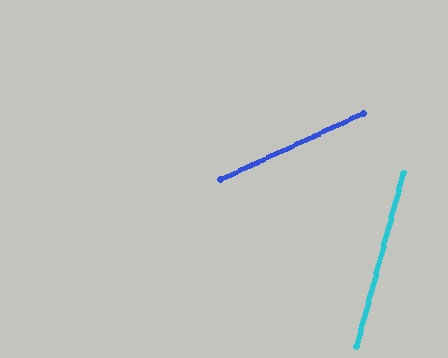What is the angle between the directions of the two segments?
Approximately 50 degrees.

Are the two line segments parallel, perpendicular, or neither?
Neither parallel nor perpendicular — they differ by about 50°.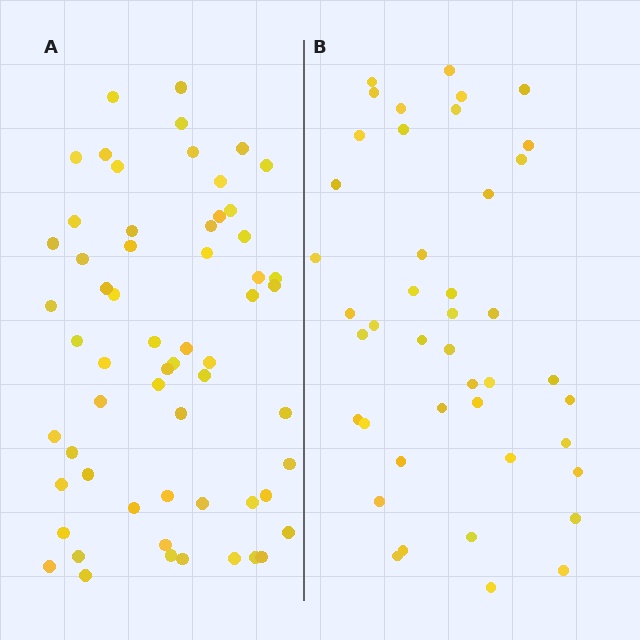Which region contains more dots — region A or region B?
Region A (the left region) has more dots.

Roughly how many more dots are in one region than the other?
Region A has approximately 15 more dots than region B.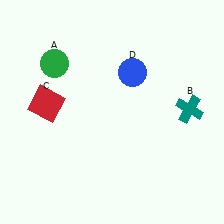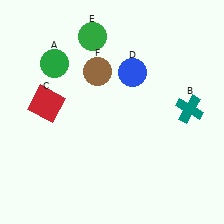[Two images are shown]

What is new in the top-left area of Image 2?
A green circle (E) was added in the top-left area of Image 2.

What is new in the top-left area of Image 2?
A brown circle (F) was added in the top-left area of Image 2.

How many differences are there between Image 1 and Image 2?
There are 2 differences between the two images.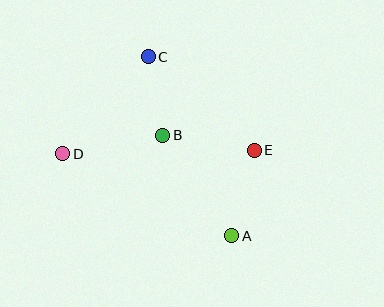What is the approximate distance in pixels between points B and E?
The distance between B and E is approximately 93 pixels.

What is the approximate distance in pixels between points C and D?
The distance between C and D is approximately 129 pixels.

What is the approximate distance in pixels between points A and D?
The distance between A and D is approximately 188 pixels.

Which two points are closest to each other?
Points B and C are closest to each other.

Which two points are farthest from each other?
Points A and C are farthest from each other.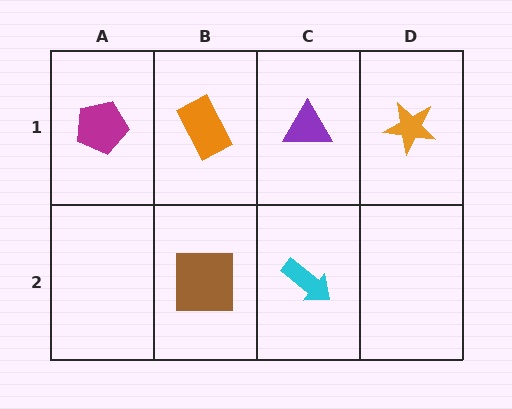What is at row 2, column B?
A brown square.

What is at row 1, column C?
A purple triangle.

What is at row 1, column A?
A magenta pentagon.